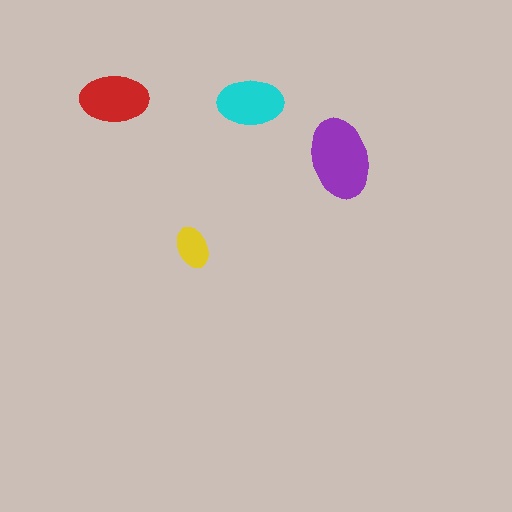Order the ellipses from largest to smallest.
the purple one, the red one, the cyan one, the yellow one.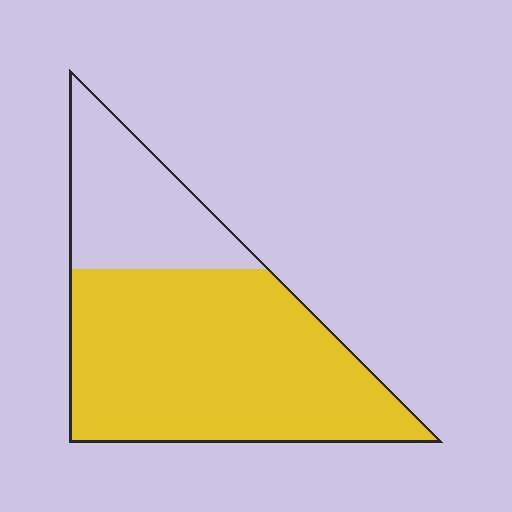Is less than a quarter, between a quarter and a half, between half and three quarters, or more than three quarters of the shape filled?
Between half and three quarters.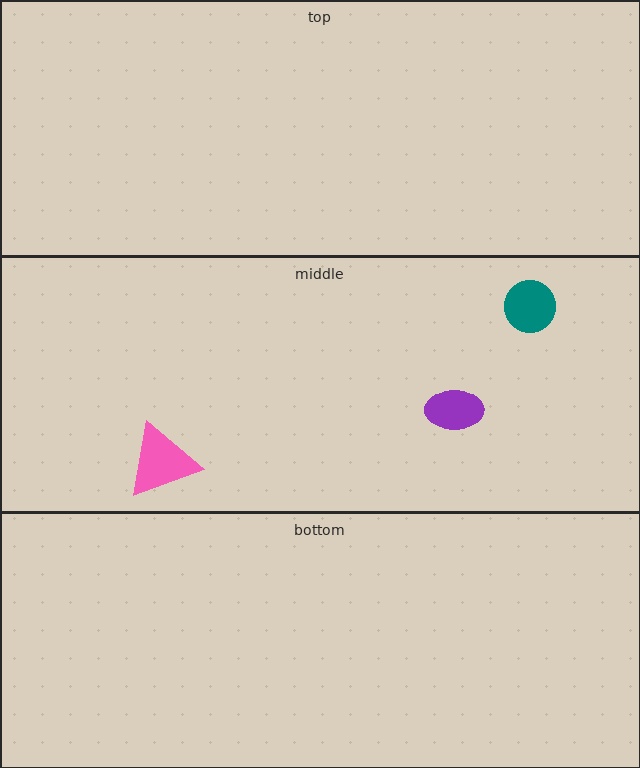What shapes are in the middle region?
The teal circle, the pink triangle, the purple ellipse.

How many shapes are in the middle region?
3.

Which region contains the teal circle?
The middle region.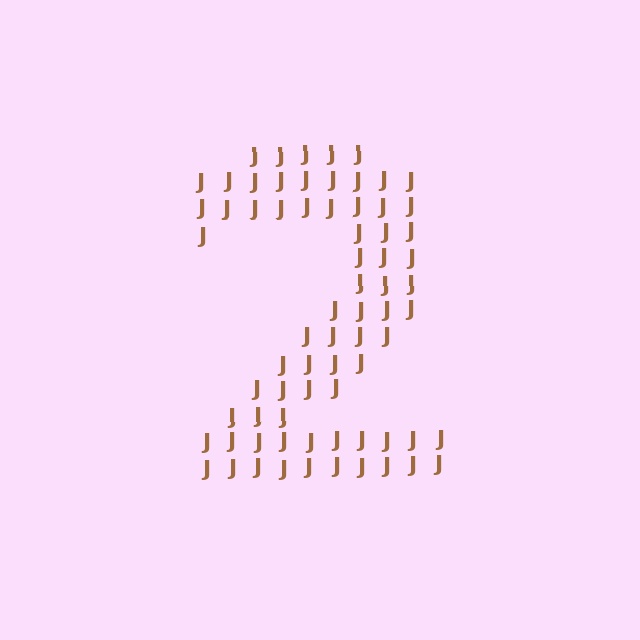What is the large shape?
The large shape is the digit 2.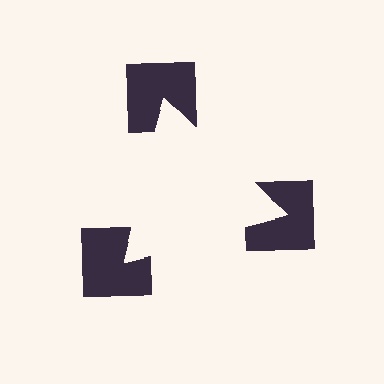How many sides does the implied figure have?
3 sides.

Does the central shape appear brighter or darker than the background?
It typically appears slightly brighter than the background, even though no actual brightness change is drawn.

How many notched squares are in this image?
There are 3 — one at each vertex of the illusory triangle.